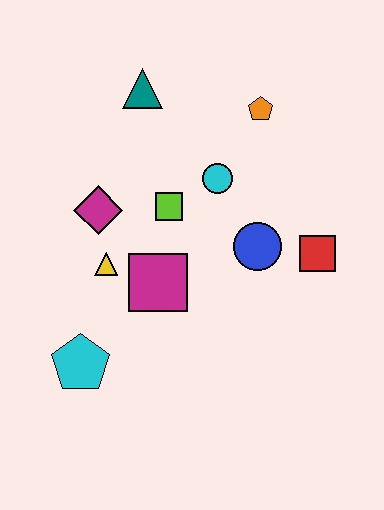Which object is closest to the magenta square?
The yellow triangle is closest to the magenta square.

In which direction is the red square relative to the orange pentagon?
The red square is below the orange pentagon.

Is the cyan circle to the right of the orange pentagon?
No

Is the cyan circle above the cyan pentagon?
Yes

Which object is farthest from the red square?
The cyan pentagon is farthest from the red square.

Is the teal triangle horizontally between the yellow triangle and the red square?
Yes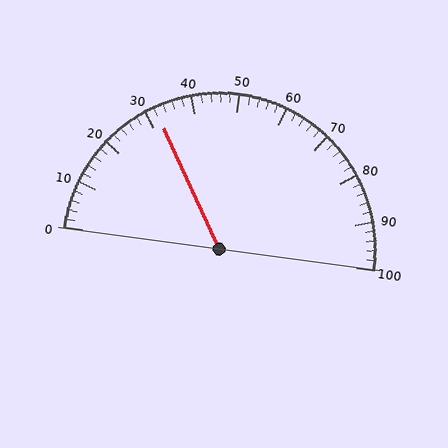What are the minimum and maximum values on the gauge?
The gauge ranges from 0 to 100.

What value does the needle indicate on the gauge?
The needle indicates approximately 32.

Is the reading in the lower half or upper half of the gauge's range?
The reading is in the lower half of the range (0 to 100).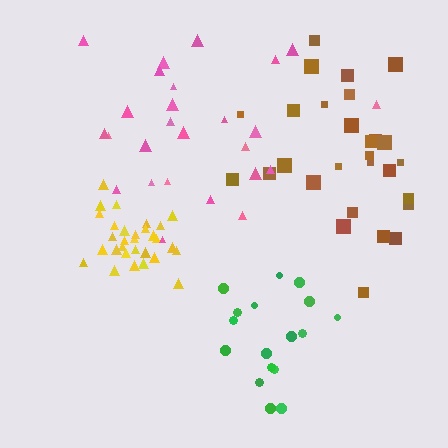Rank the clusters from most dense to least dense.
yellow, green, pink, brown.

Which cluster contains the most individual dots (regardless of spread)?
Yellow (31).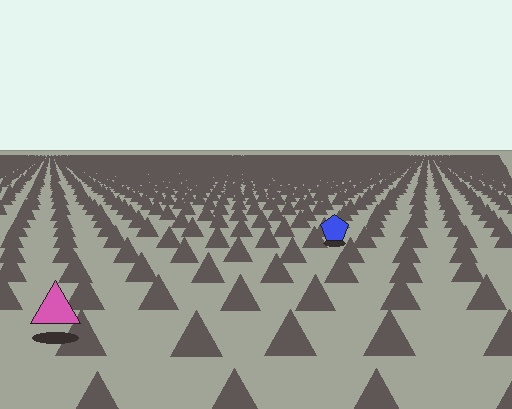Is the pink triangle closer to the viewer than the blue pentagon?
Yes. The pink triangle is closer — you can tell from the texture gradient: the ground texture is coarser near it.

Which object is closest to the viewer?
The pink triangle is closest. The texture marks near it are larger and more spread out.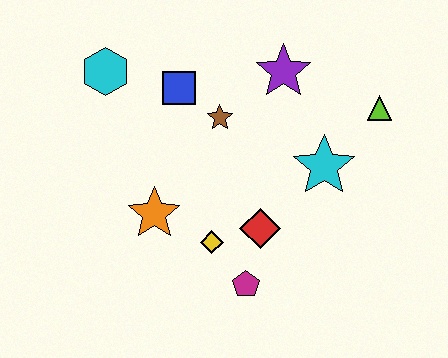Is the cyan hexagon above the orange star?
Yes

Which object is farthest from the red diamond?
The cyan hexagon is farthest from the red diamond.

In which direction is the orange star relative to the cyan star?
The orange star is to the left of the cyan star.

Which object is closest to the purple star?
The brown star is closest to the purple star.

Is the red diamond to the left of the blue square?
No